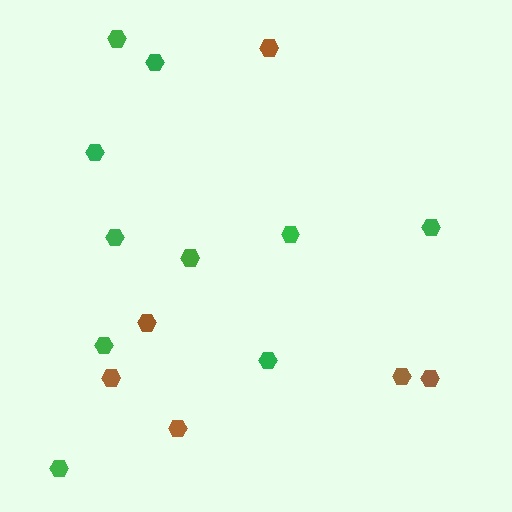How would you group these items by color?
There are 2 groups: one group of green hexagons (10) and one group of brown hexagons (6).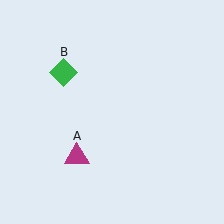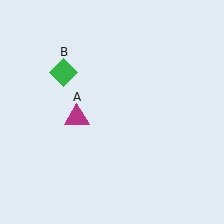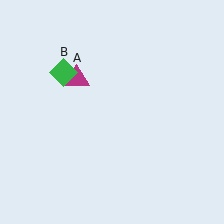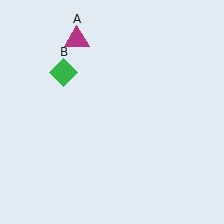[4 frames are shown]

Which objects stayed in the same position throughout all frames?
Green diamond (object B) remained stationary.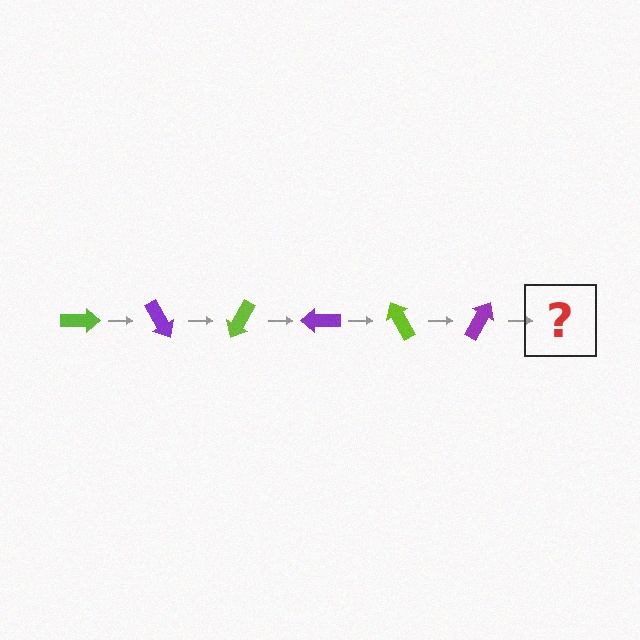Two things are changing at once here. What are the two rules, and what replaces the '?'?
The two rules are that it rotates 60 degrees each step and the color cycles through lime and purple. The '?' should be a lime arrow, rotated 360 degrees from the start.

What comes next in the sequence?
The next element should be a lime arrow, rotated 360 degrees from the start.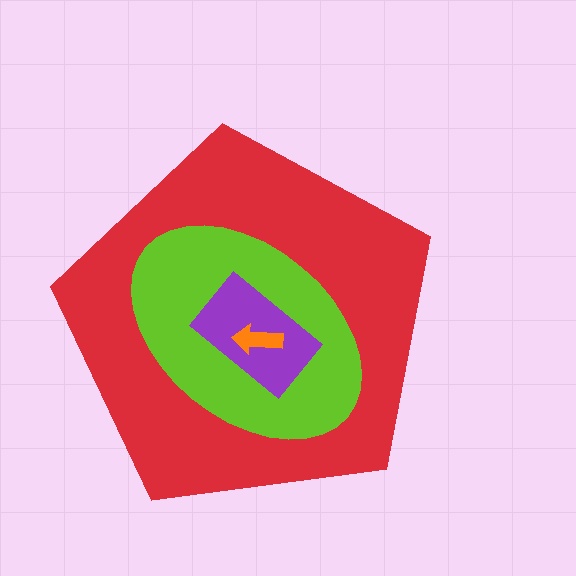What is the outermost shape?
The red pentagon.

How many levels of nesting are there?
4.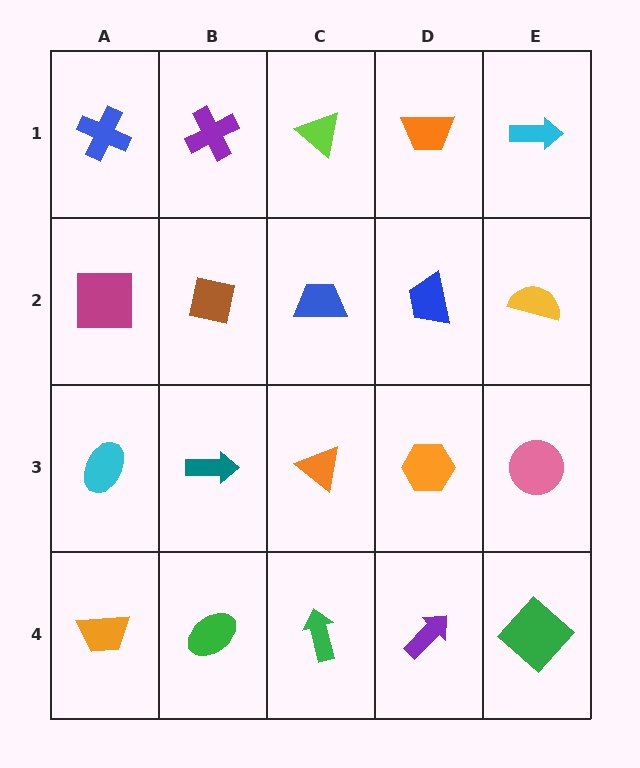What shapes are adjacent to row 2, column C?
A lime triangle (row 1, column C), an orange triangle (row 3, column C), a brown square (row 2, column B), a blue trapezoid (row 2, column D).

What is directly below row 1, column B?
A brown square.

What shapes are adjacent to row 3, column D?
A blue trapezoid (row 2, column D), a purple arrow (row 4, column D), an orange triangle (row 3, column C), a pink circle (row 3, column E).